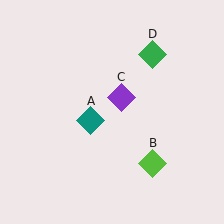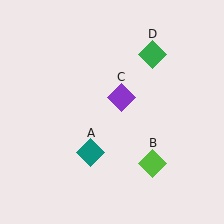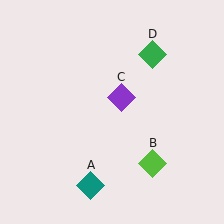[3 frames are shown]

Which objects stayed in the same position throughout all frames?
Lime diamond (object B) and purple diamond (object C) and green diamond (object D) remained stationary.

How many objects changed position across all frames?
1 object changed position: teal diamond (object A).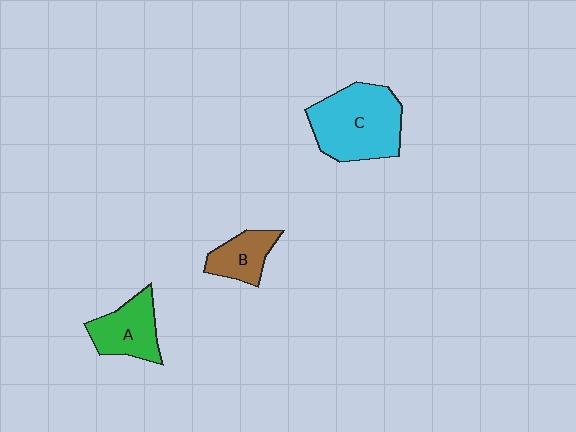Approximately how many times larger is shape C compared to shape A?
Approximately 1.7 times.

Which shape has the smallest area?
Shape B (brown).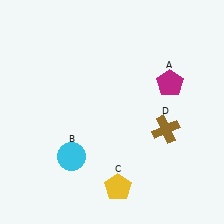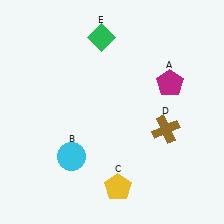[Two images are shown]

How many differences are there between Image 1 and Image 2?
There is 1 difference between the two images.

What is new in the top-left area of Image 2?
A green diamond (E) was added in the top-left area of Image 2.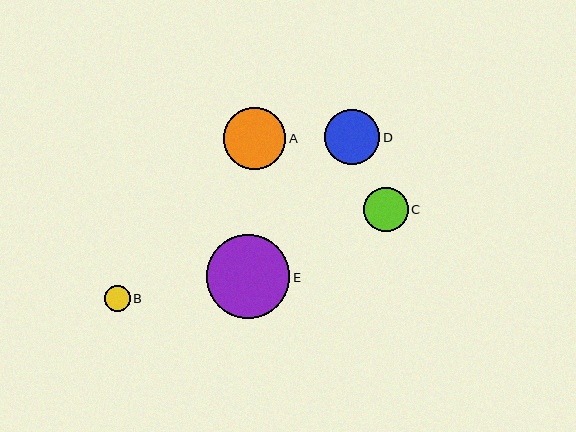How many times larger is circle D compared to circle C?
Circle D is approximately 1.3 times the size of circle C.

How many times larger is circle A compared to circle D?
Circle A is approximately 1.1 times the size of circle D.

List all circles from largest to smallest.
From largest to smallest: E, A, D, C, B.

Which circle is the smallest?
Circle B is the smallest with a size of approximately 26 pixels.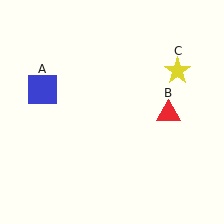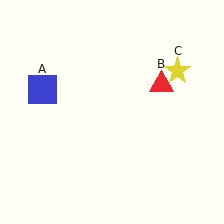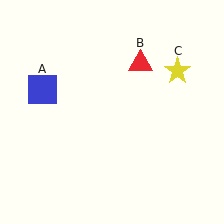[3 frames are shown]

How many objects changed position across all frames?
1 object changed position: red triangle (object B).